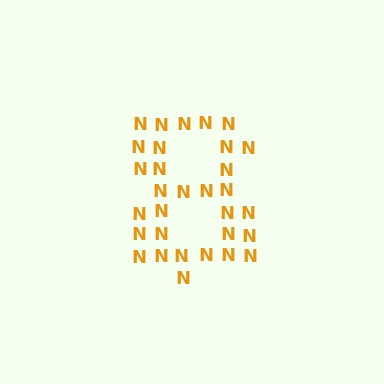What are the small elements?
The small elements are letter N's.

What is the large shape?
The large shape is the digit 8.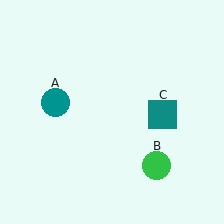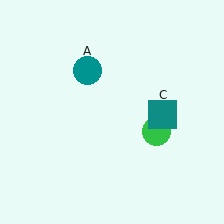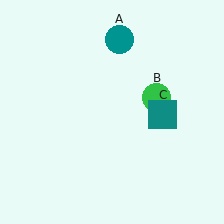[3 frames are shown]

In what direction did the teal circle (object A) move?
The teal circle (object A) moved up and to the right.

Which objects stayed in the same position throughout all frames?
Teal square (object C) remained stationary.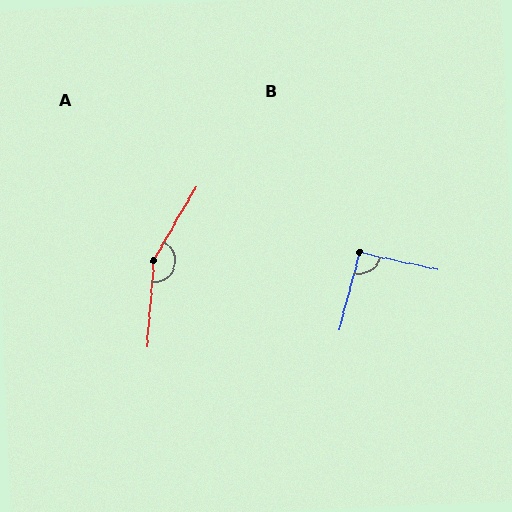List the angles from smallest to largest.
B (92°), A (154°).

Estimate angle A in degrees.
Approximately 154 degrees.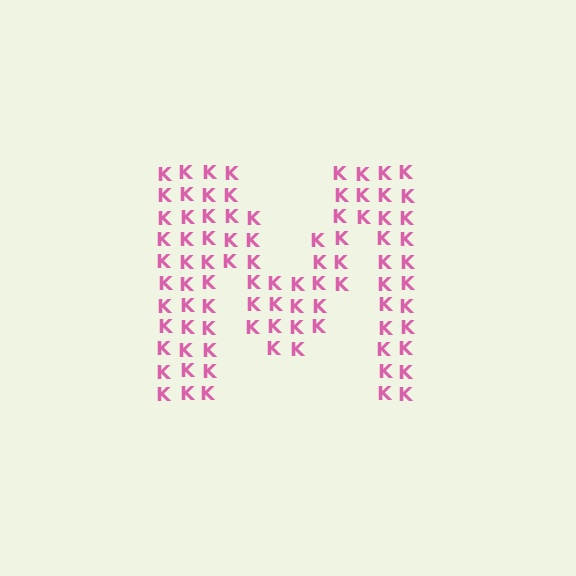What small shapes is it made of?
It is made of small letter K's.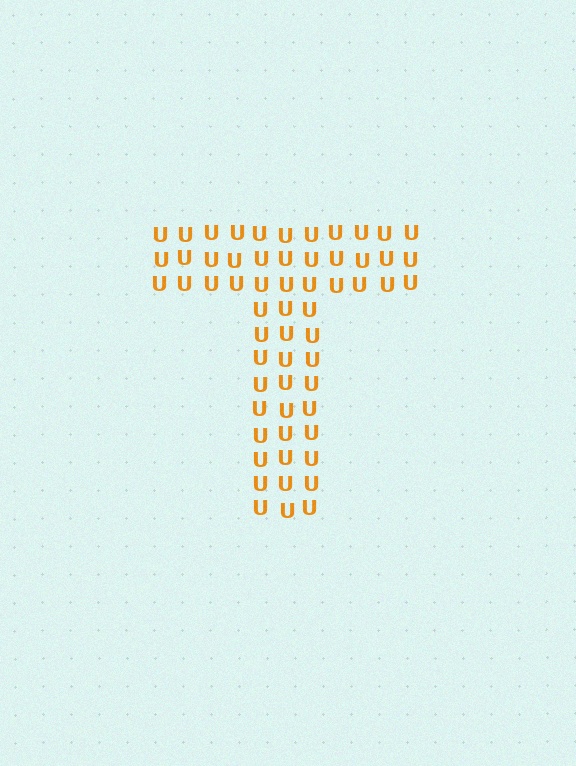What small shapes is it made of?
It is made of small letter U's.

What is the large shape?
The large shape is the letter T.